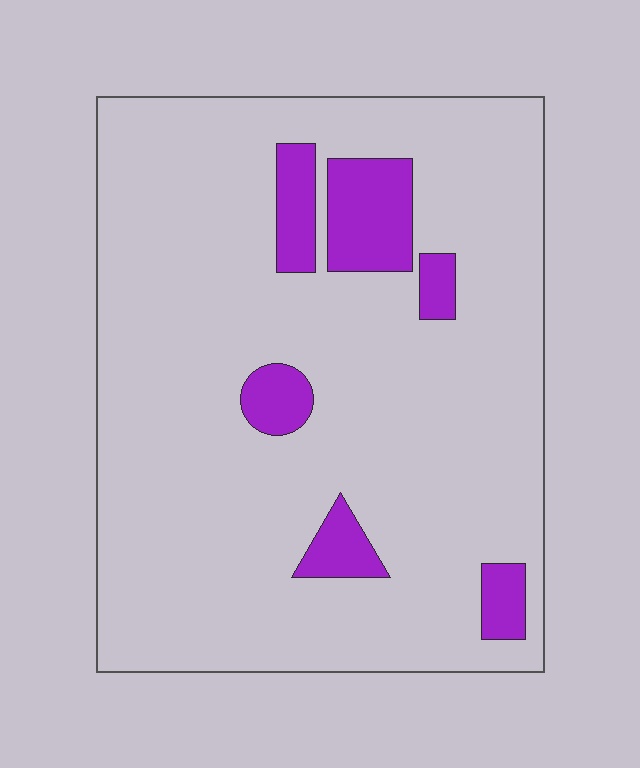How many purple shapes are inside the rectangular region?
6.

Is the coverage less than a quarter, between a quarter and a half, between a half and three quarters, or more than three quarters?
Less than a quarter.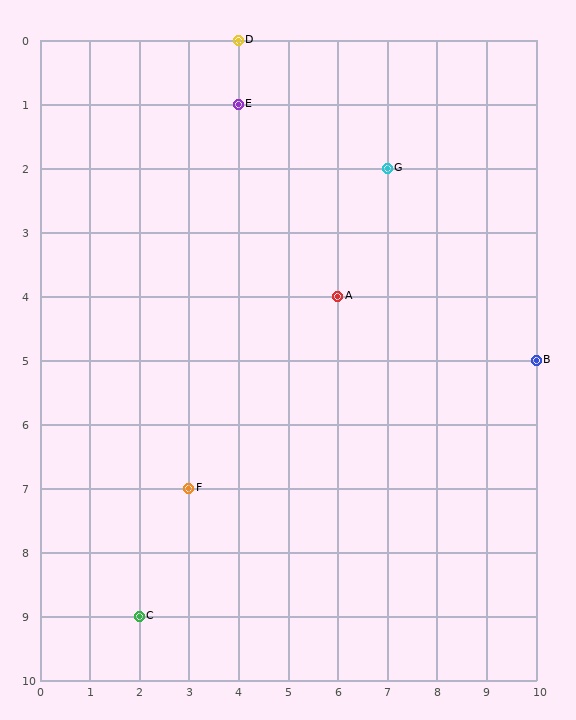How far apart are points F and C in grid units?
Points F and C are 1 column and 2 rows apart (about 2.2 grid units diagonally).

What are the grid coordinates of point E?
Point E is at grid coordinates (4, 1).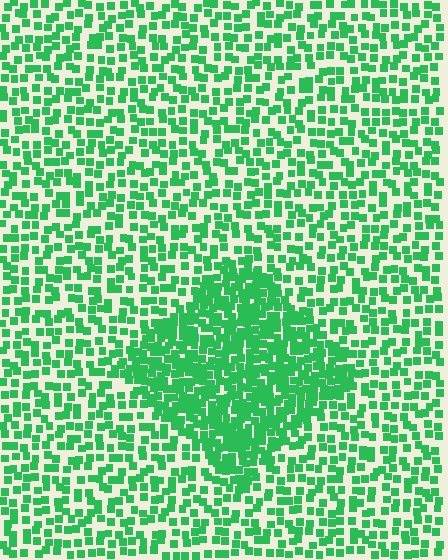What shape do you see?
I see a diamond.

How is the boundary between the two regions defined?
The boundary is defined by a change in element density (approximately 2.0x ratio). All elements are the same color, size, and shape.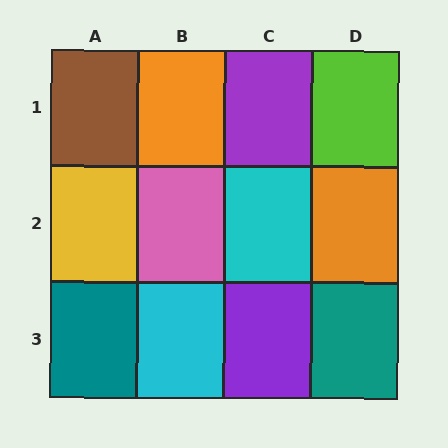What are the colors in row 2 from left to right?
Yellow, pink, cyan, orange.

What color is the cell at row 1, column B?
Orange.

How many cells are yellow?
1 cell is yellow.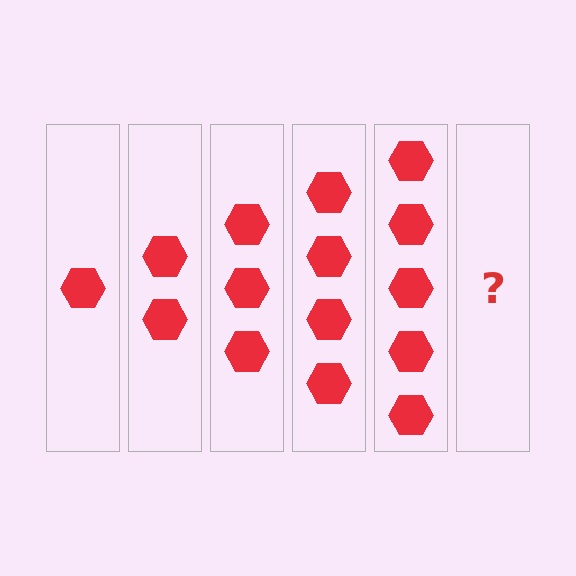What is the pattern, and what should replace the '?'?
The pattern is that each step adds one more hexagon. The '?' should be 6 hexagons.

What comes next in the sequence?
The next element should be 6 hexagons.